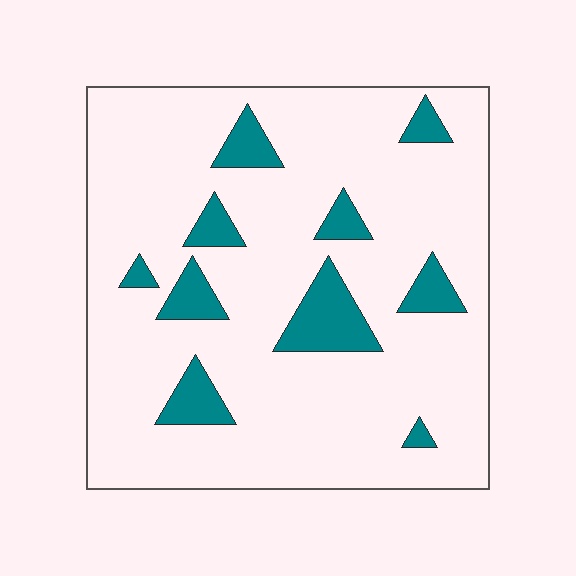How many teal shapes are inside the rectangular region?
10.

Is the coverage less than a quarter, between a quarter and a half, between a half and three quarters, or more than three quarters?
Less than a quarter.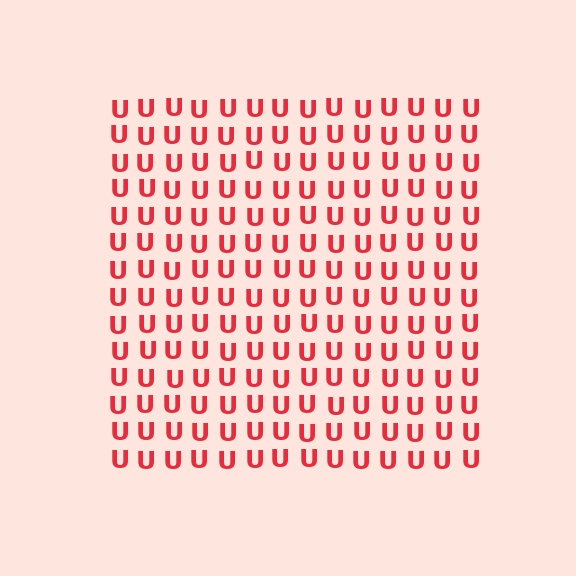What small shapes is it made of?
It is made of small letter U's.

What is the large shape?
The large shape is a square.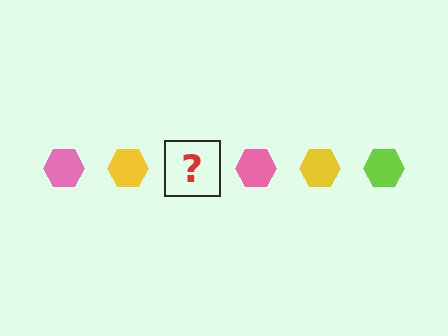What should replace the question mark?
The question mark should be replaced with a lime hexagon.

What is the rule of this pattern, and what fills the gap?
The rule is that the pattern cycles through pink, yellow, lime hexagons. The gap should be filled with a lime hexagon.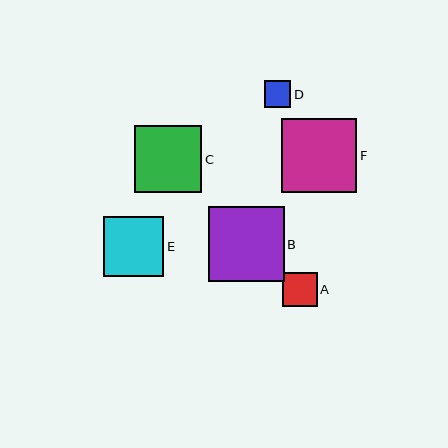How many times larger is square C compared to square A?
Square C is approximately 2.0 times the size of square A.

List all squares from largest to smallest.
From largest to smallest: B, F, C, E, A, D.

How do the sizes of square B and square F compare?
Square B and square F are approximately the same size.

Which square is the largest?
Square B is the largest with a size of approximately 76 pixels.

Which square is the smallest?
Square D is the smallest with a size of approximately 27 pixels.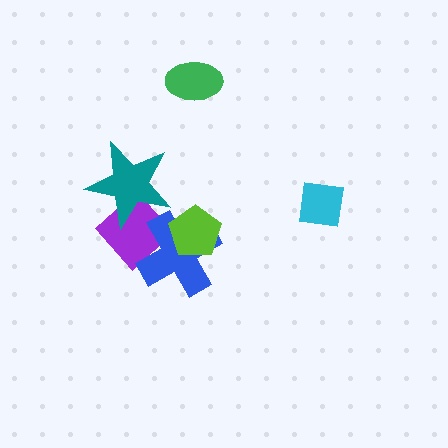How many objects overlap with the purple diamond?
2 objects overlap with the purple diamond.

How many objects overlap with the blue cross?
2 objects overlap with the blue cross.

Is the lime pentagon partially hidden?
No, no other shape covers it.